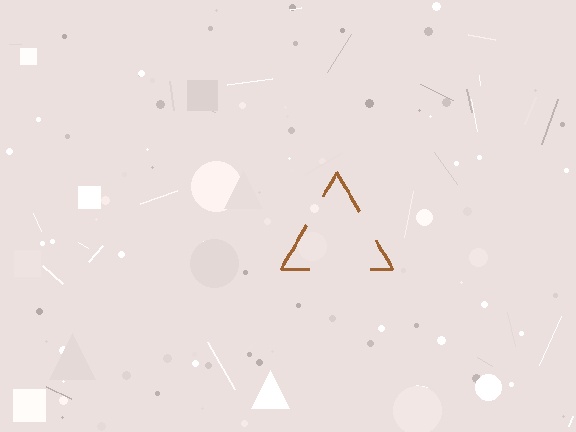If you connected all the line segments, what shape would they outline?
They would outline a triangle.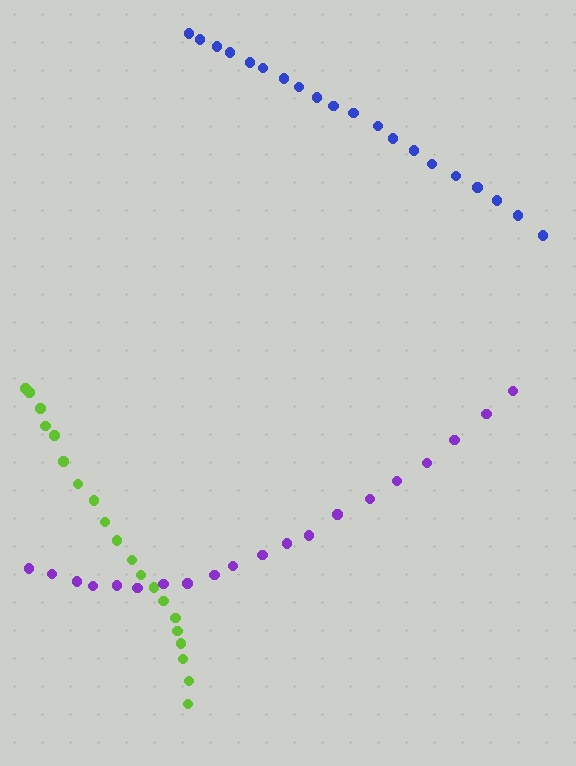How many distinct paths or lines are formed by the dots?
There are 3 distinct paths.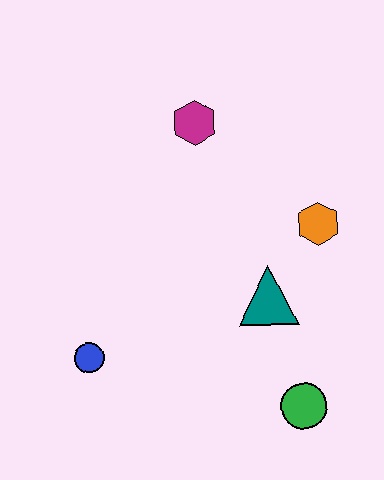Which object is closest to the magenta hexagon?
The orange hexagon is closest to the magenta hexagon.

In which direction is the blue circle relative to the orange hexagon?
The blue circle is to the left of the orange hexagon.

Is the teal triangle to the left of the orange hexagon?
Yes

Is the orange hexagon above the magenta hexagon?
No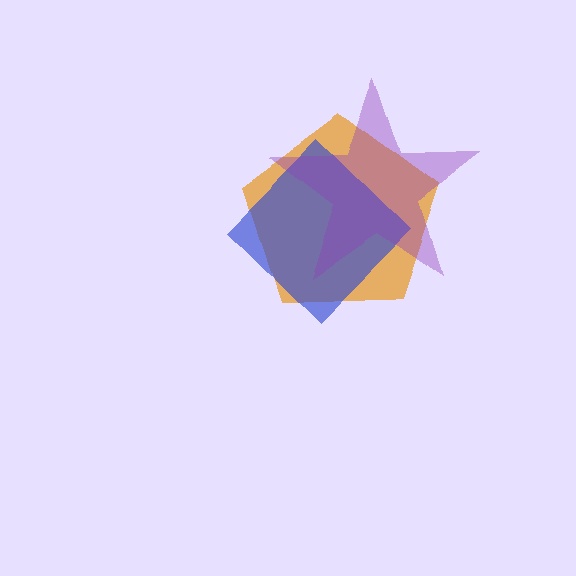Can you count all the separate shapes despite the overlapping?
Yes, there are 3 separate shapes.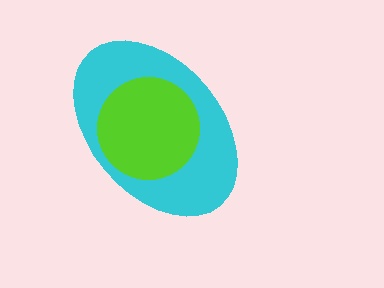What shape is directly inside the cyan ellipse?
The lime circle.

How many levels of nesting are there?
2.